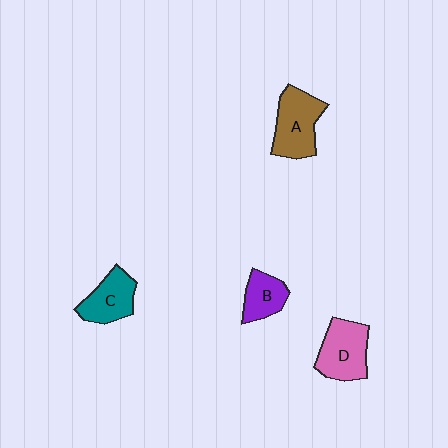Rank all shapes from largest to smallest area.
From largest to smallest: A (brown), D (pink), C (teal), B (purple).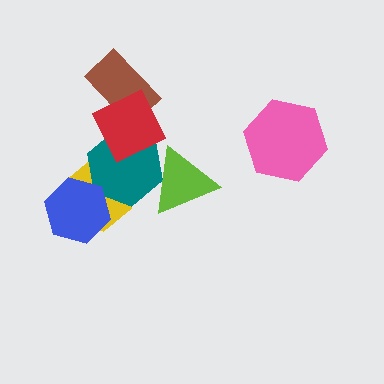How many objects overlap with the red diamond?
2 objects overlap with the red diamond.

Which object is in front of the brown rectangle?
The red diamond is in front of the brown rectangle.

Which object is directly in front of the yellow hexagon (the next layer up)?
The teal hexagon is directly in front of the yellow hexagon.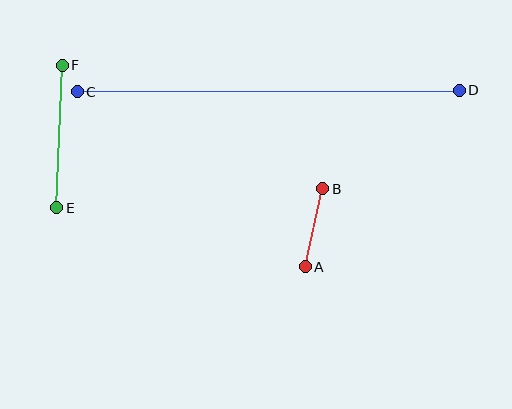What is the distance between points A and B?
The distance is approximately 80 pixels.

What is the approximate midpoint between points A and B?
The midpoint is at approximately (314, 228) pixels.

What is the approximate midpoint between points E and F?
The midpoint is at approximately (60, 137) pixels.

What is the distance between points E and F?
The distance is approximately 142 pixels.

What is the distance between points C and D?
The distance is approximately 382 pixels.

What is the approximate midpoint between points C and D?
The midpoint is at approximately (268, 91) pixels.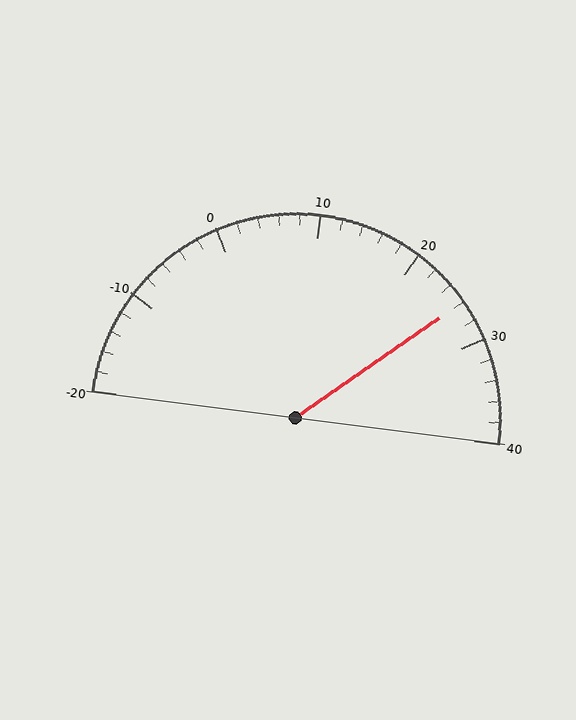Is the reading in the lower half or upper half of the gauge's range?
The reading is in the upper half of the range (-20 to 40).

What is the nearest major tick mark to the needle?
The nearest major tick mark is 30.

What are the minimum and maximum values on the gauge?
The gauge ranges from -20 to 40.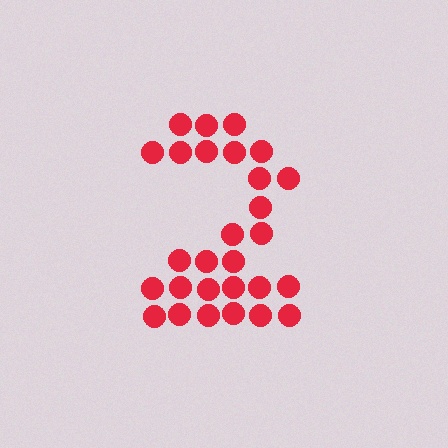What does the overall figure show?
The overall figure shows the digit 2.